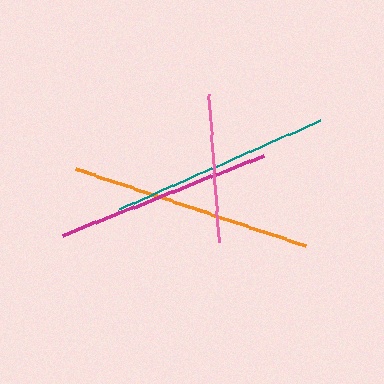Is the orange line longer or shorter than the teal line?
The orange line is longer than the teal line.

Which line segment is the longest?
The orange line is the longest at approximately 243 pixels.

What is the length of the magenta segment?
The magenta segment is approximately 216 pixels long.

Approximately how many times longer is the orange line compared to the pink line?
The orange line is approximately 1.6 times the length of the pink line.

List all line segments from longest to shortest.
From longest to shortest: orange, teal, magenta, pink.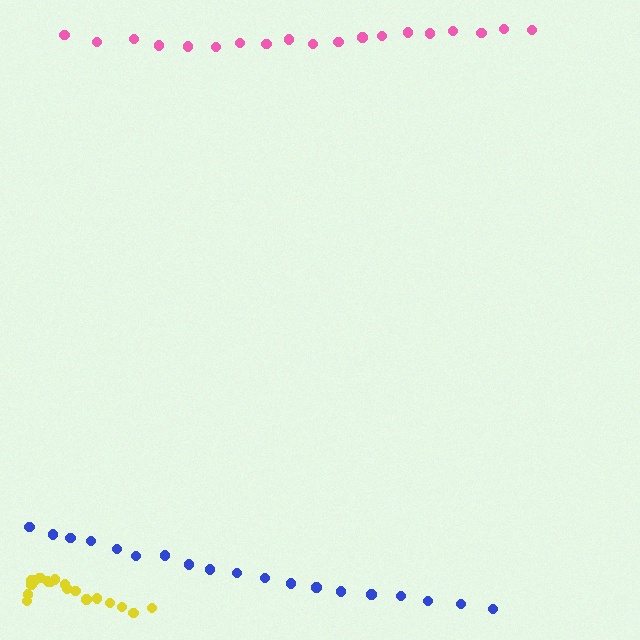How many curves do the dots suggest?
There are 3 distinct paths.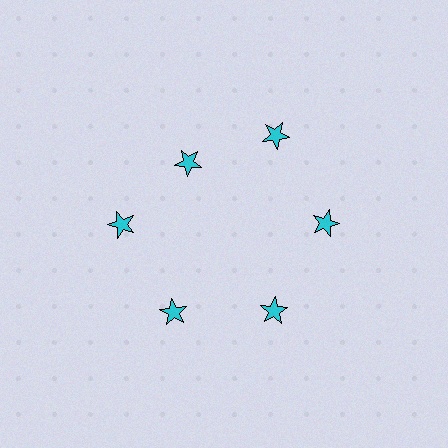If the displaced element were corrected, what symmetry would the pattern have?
It would have 6-fold rotational symmetry — the pattern would map onto itself every 60 degrees.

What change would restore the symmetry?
The symmetry would be restored by moving it outward, back onto the ring so that all 6 stars sit at equal angles and equal distance from the center.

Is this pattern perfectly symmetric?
No. The 6 cyan stars are arranged in a ring, but one element near the 11 o'clock position is pulled inward toward the center, breaking the 6-fold rotational symmetry.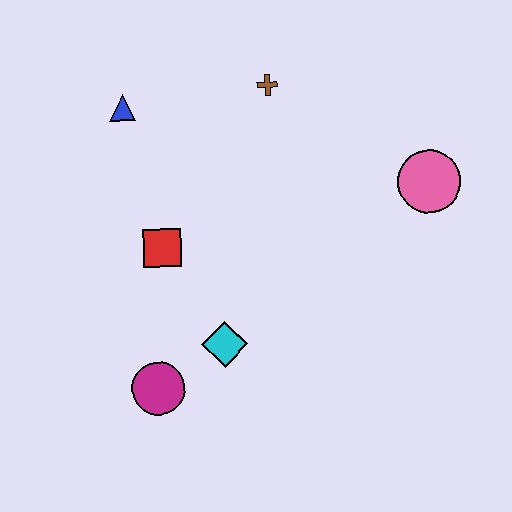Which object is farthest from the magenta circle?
The pink circle is farthest from the magenta circle.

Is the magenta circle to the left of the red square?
Yes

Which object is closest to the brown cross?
The blue triangle is closest to the brown cross.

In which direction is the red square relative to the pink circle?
The red square is to the left of the pink circle.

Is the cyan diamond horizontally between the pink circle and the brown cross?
No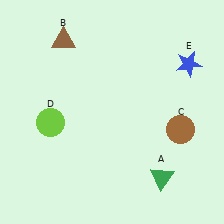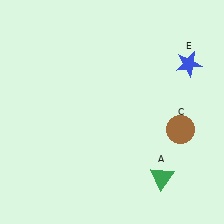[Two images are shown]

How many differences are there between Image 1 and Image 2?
There are 2 differences between the two images.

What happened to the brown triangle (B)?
The brown triangle (B) was removed in Image 2. It was in the top-left area of Image 1.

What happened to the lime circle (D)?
The lime circle (D) was removed in Image 2. It was in the bottom-left area of Image 1.